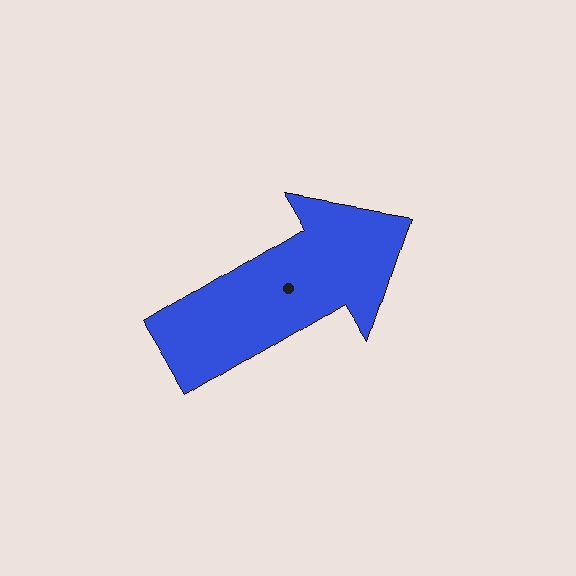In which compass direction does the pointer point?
Northeast.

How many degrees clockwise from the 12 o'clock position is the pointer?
Approximately 59 degrees.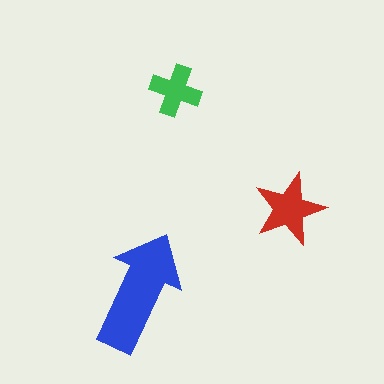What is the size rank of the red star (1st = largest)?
2nd.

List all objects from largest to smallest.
The blue arrow, the red star, the green cross.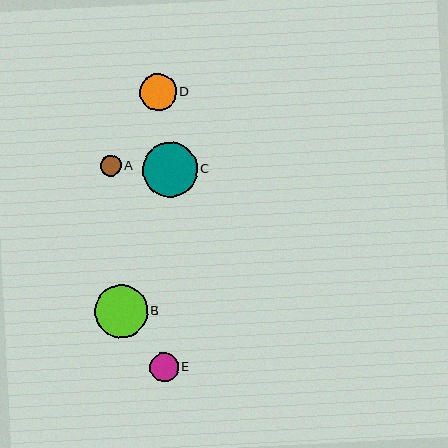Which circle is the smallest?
Circle A is the smallest with a size of approximately 20 pixels.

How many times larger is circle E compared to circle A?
Circle E is approximately 1.4 times the size of circle A.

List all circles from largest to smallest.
From largest to smallest: C, B, D, E, A.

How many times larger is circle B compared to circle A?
Circle B is approximately 2.6 times the size of circle A.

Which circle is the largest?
Circle C is the largest with a size of approximately 55 pixels.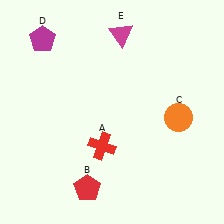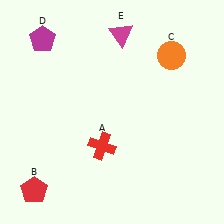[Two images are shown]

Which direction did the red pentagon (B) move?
The red pentagon (B) moved left.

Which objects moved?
The objects that moved are: the red pentagon (B), the orange circle (C).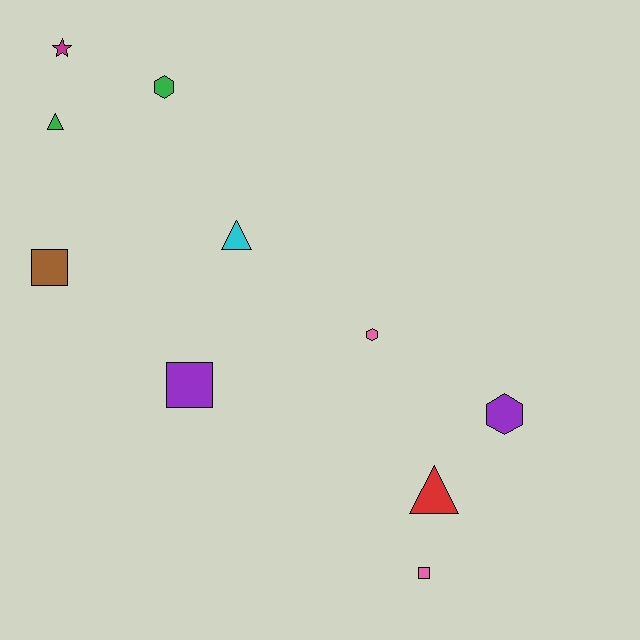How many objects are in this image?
There are 10 objects.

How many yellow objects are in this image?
There are no yellow objects.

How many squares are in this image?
There are 3 squares.